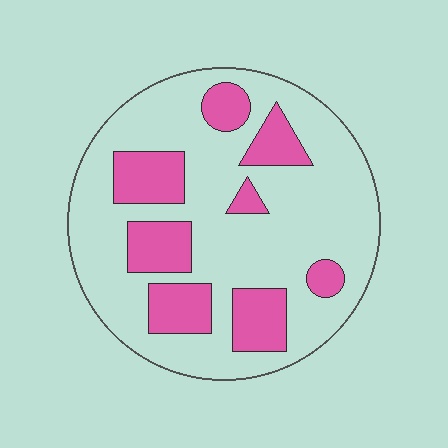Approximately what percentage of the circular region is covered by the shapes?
Approximately 25%.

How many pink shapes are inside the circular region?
8.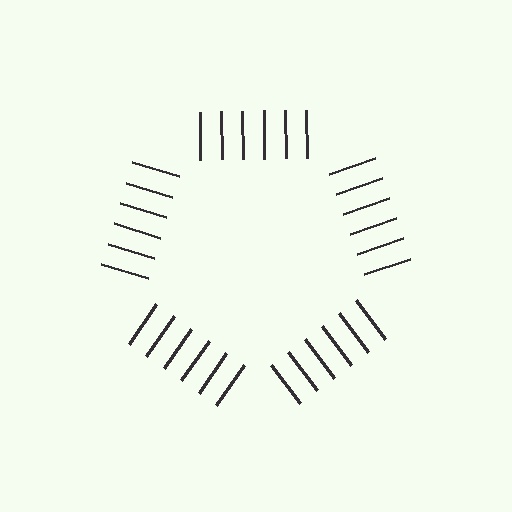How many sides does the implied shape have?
5 sides — the line-ends trace a pentagon.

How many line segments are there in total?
30 — 6 along each of the 5 edges.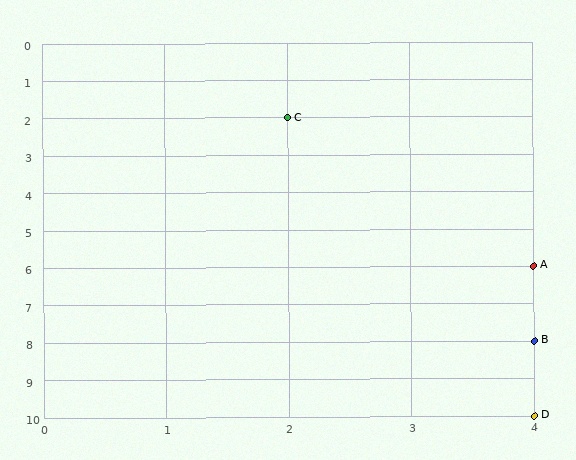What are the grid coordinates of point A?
Point A is at grid coordinates (4, 6).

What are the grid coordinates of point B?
Point B is at grid coordinates (4, 8).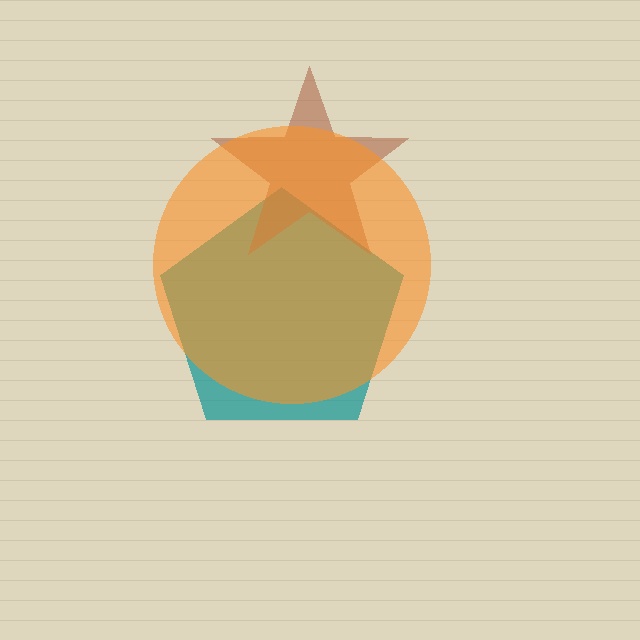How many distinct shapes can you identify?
There are 3 distinct shapes: a teal pentagon, a brown star, an orange circle.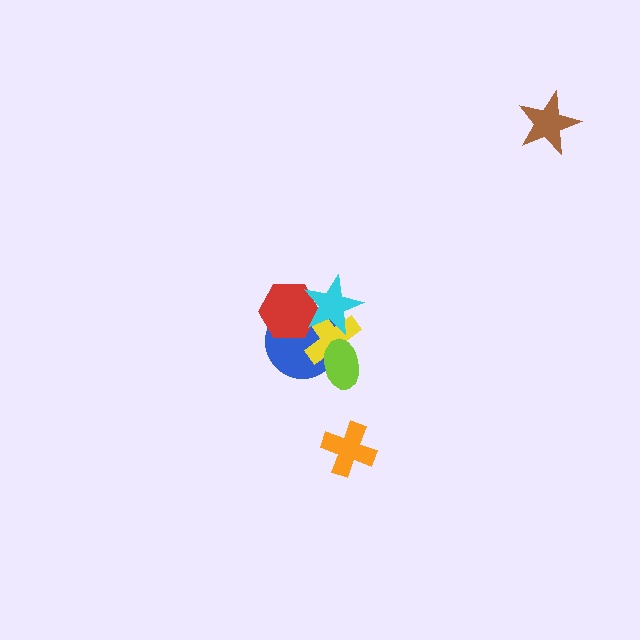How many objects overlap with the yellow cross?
4 objects overlap with the yellow cross.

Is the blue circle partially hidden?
Yes, it is partially covered by another shape.